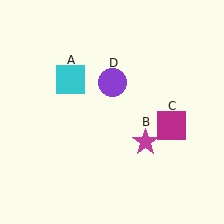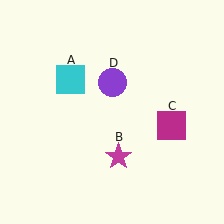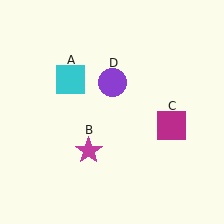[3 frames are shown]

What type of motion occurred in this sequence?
The magenta star (object B) rotated clockwise around the center of the scene.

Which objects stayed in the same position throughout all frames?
Cyan square (object A) and magenta square (object C) and purple circle (object D) remained stationary.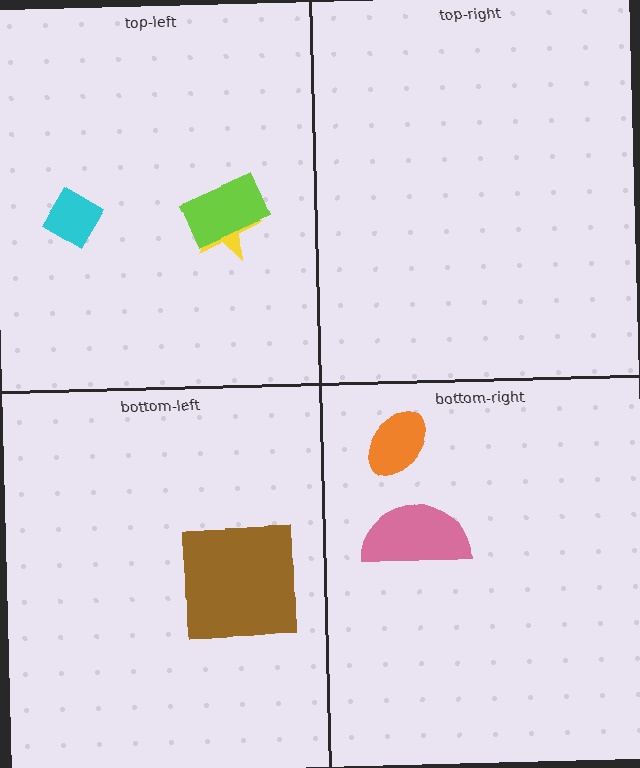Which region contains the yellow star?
The top-left region.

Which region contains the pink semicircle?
The bottom-right region.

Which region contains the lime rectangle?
The top-left region.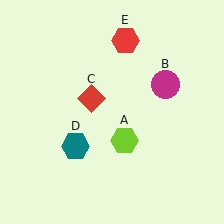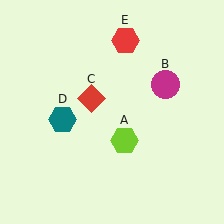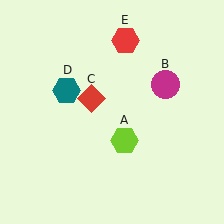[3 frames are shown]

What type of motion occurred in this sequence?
The teal hexagon (object D) rotated clockwise around the center of the scene.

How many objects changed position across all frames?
1 object changed position: teal hexagon (object D).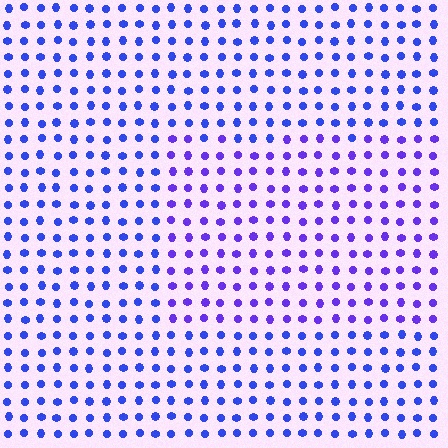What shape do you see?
I see a rectangle.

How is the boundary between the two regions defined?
The boundary is defined purely by a slight shift in hue (about 26 degrees). Spacing, size, and orientation are identical on both sides.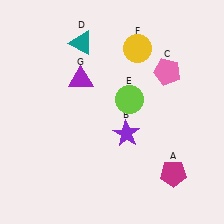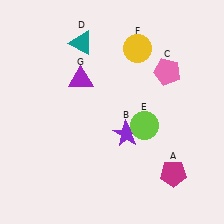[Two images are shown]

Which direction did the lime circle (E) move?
The lime circle (E) moved down.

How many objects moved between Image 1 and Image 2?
1 object moved between the two images.